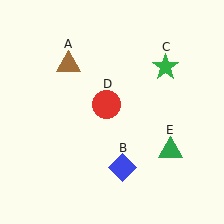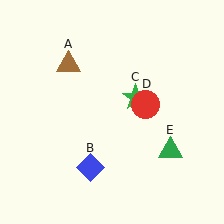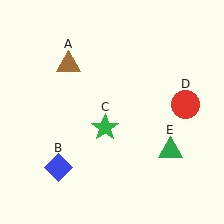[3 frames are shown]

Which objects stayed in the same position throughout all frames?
Brown triangle (object A) and green triangle (object E) remained stationary.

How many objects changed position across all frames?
3 objects changed position: blue diamond (object B), green star (object C), red circle (object D).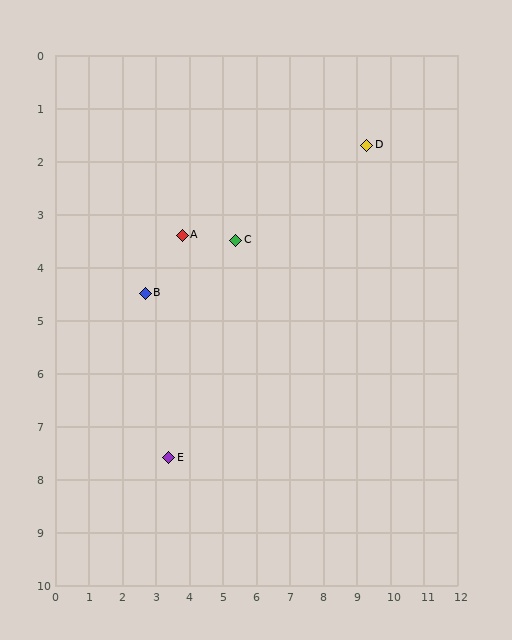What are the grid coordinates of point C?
Point C is at approximately (5.4, 3.5).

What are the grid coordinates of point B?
Point B is at approximately (2.7, 4.5).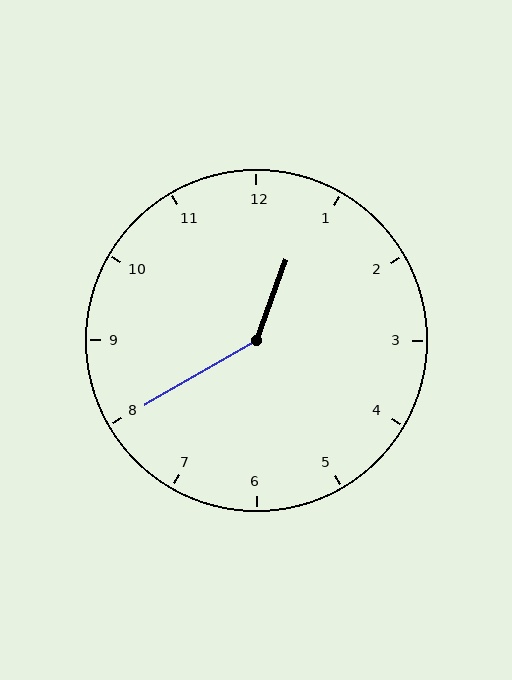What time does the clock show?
12:40.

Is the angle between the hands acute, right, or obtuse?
It is obtuse.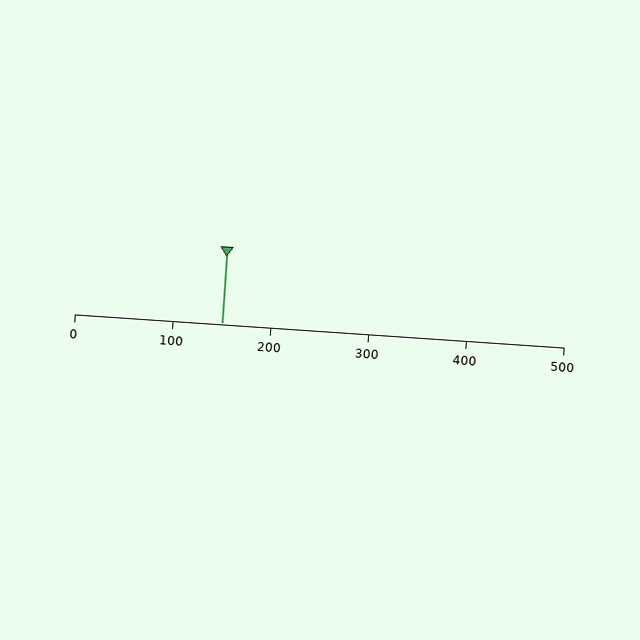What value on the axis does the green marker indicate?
The marker indicates approximately 150.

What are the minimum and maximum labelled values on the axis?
The axis runs from 0 to 500.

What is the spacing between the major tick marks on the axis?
The major ticks are spaced 100 apart.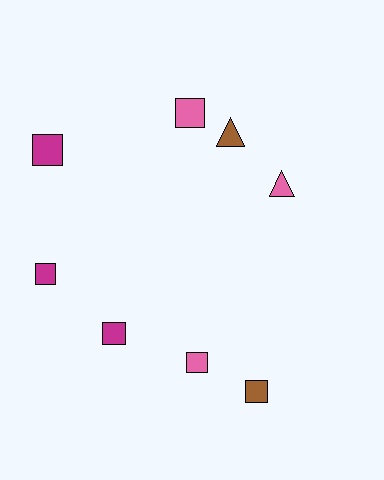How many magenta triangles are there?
There are no magenta triangles.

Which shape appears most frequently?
Square, with 6 objects.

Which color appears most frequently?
Magenta, with 3 objects.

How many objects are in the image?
There are 8 objects.